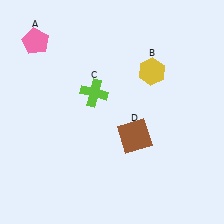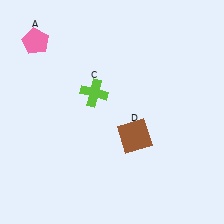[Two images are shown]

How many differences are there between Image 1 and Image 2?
There is 1 difference between the two images.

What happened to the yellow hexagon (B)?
The yellow hexagon (B) was removed in Image 2. It was in the top-right area of Image 1.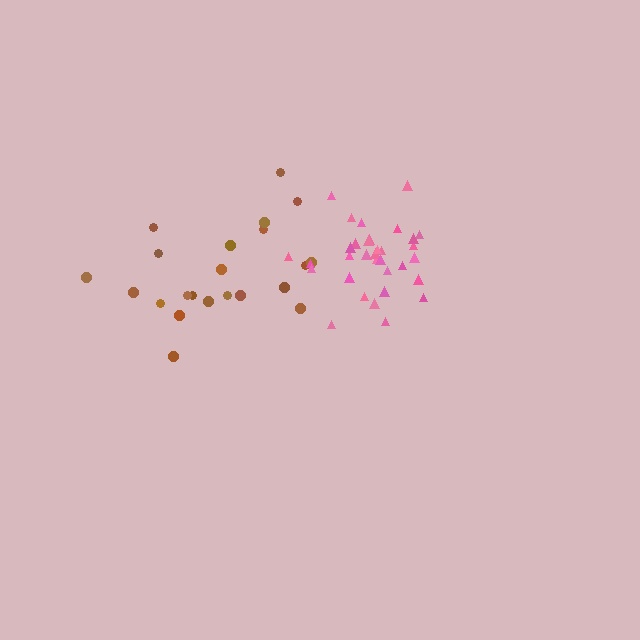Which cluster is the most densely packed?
Pink.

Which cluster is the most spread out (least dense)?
Brown.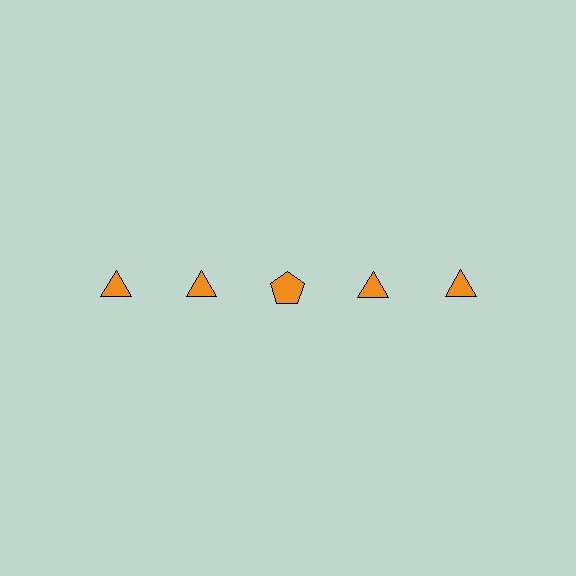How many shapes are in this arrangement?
There are 5 shapes arranged in a grid pattern.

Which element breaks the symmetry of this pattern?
The orange pentagon in the top row, center column breaks the symmetry. All other shapes are orange triangles.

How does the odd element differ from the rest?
It has a different shape: pentagon instead of triangle.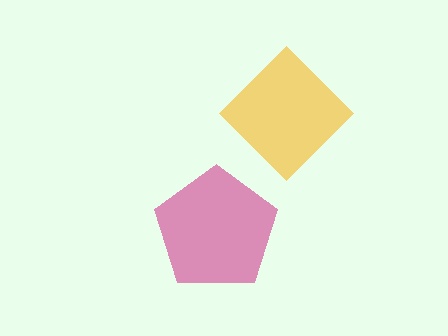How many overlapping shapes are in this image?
There are 2 overlapping shapes in the image.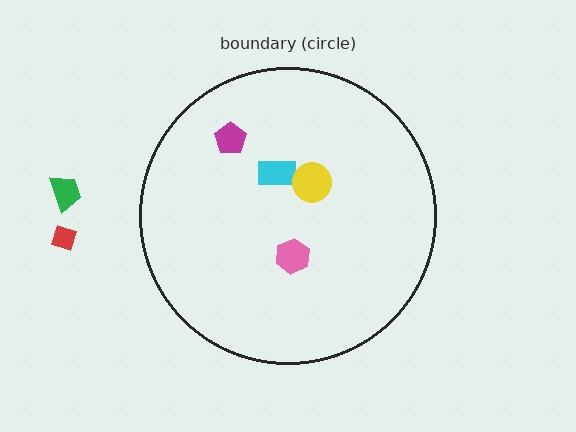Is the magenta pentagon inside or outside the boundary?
Inside.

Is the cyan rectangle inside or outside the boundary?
Inside.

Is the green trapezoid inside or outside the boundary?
Outside.